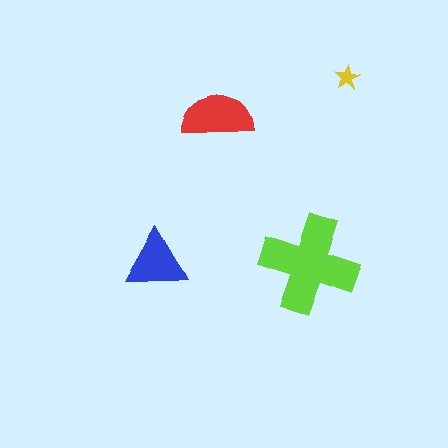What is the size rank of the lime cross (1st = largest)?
1st.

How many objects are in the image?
There are 4 objects in the image.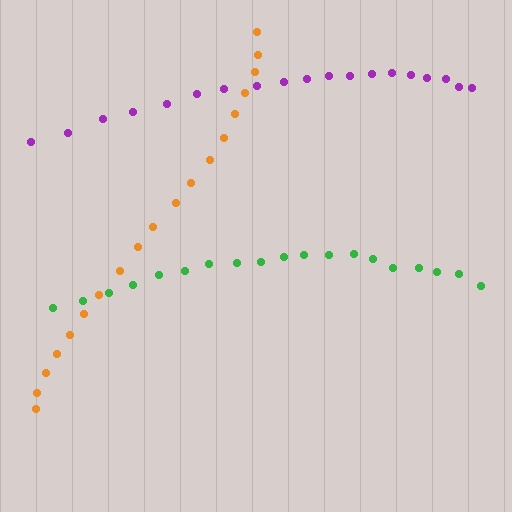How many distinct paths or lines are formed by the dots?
There are 3 distinct paths.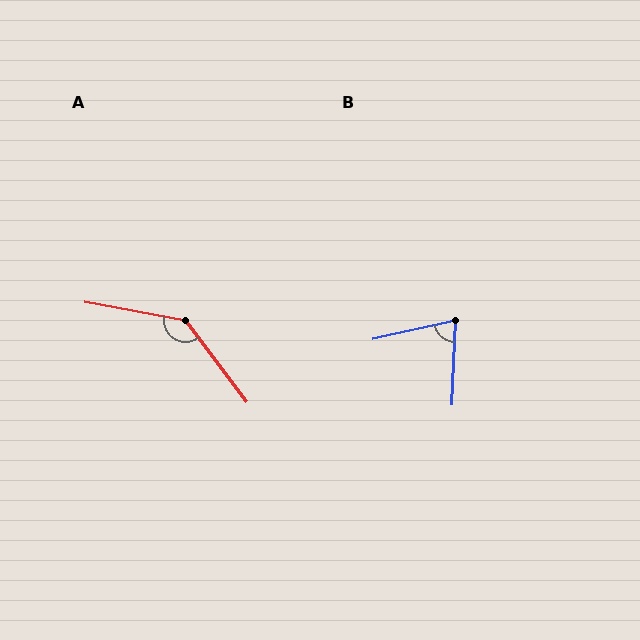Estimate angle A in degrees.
Approximately 137 degrees.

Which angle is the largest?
A, at approximately 137 degrees.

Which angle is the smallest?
B, at approximately 75 degrees.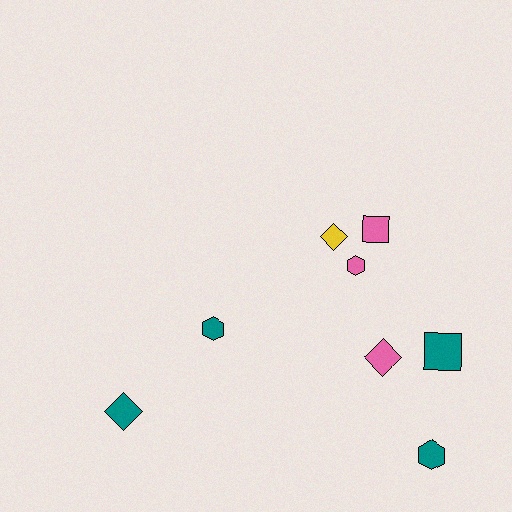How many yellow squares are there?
There are no yellow squares.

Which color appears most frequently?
Teal, with 4 objects.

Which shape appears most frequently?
Hexagon, with 3 objects.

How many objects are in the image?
There are 8 objects.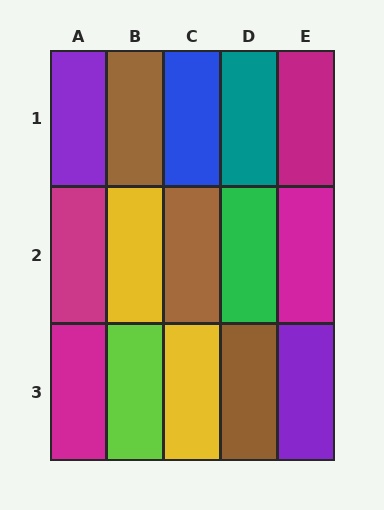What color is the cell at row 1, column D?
Teal.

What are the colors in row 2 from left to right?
Magenta, yellow, brown, green, magenta.